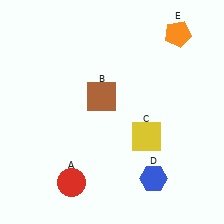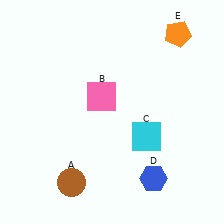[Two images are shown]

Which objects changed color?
A changed from red to brown. B changed from brown to pink. C changed from yellow to cyan.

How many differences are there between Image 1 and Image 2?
There are 3 differences between the two images.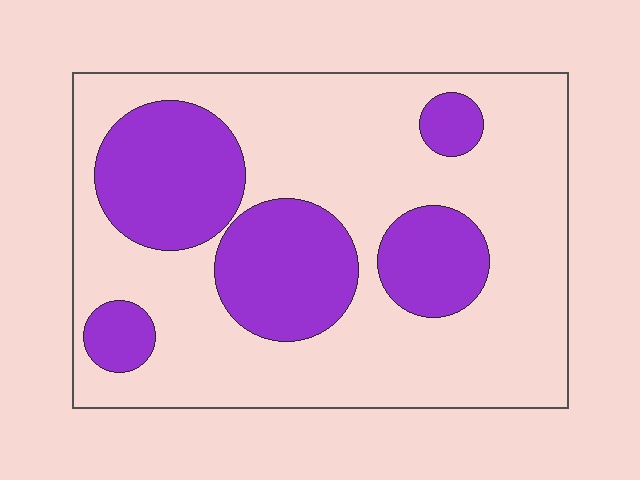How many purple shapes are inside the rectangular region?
5.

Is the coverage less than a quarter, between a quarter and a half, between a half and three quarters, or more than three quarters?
Between a quarter and a half.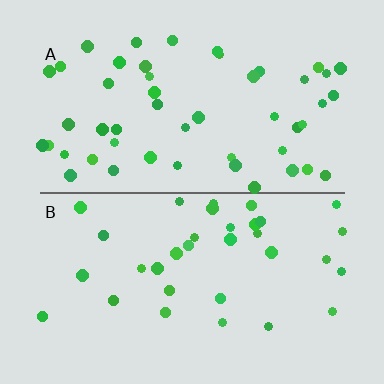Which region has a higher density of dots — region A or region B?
A (the top).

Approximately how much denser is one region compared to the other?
Approximately 1.5× — region A over region B.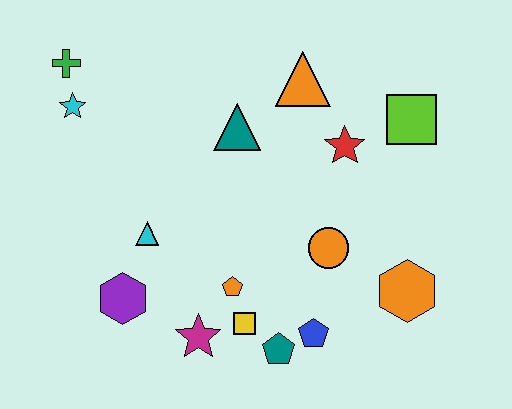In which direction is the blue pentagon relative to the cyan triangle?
The blue pentagon is to the right of the cyan triangle.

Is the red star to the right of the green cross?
Yes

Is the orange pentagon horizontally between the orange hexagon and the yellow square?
No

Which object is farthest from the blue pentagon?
The green cross is farthest from the blue pentagon.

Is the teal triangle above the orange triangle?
No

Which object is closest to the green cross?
The cyan star is closest to the green cross.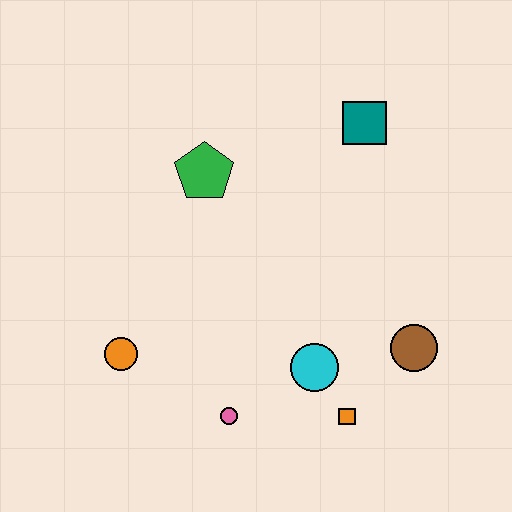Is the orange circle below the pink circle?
No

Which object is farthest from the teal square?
The orange circle is farthest from the teal square.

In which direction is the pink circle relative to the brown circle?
The pink circle is to the left of the brown circle.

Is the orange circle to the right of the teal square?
No